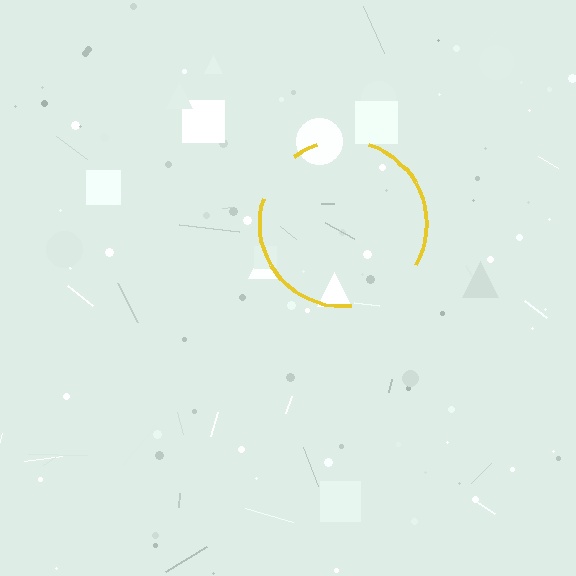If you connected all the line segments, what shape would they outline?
They would outline a circle.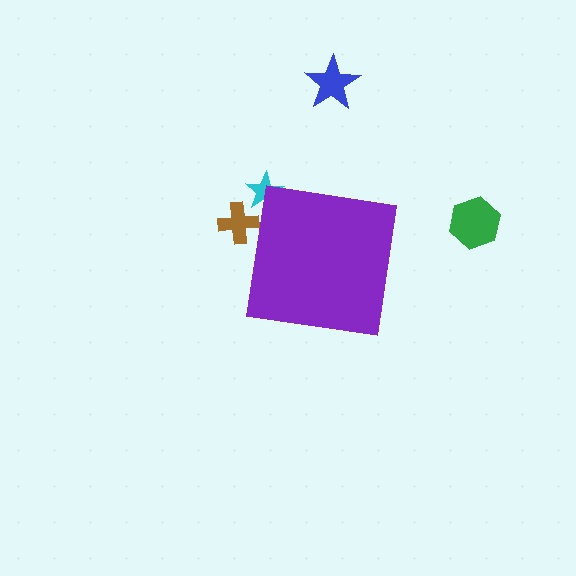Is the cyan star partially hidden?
Yes, the cyan star is partially hidden behind the purple square.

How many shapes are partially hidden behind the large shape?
2 shapes are partially hidden.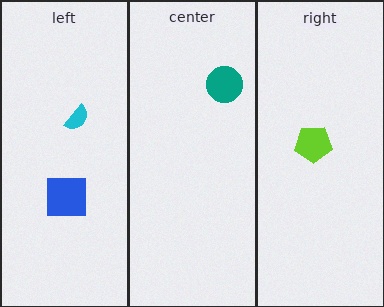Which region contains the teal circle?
The center region.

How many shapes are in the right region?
1.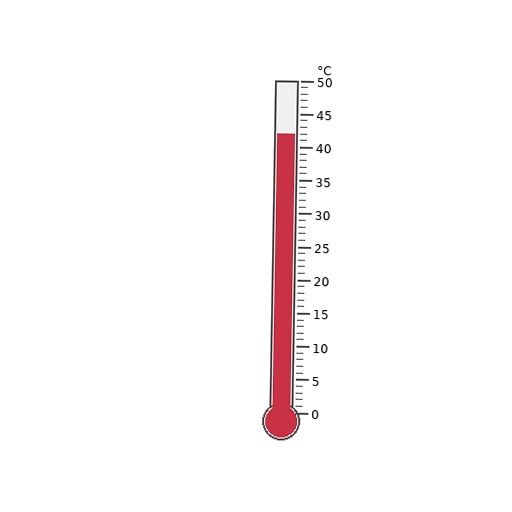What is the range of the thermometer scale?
The thermometer scale ranges from 0°C to 50°C.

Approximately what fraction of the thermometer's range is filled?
The thermometer is filled to approximately 85% of its range.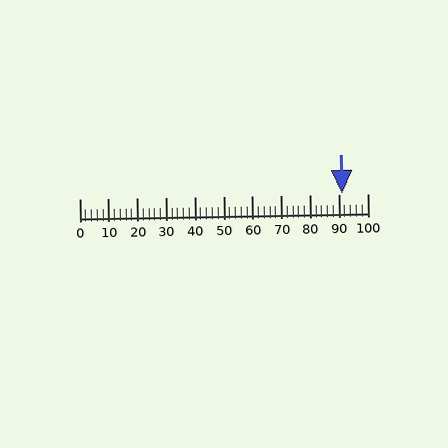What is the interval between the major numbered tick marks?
The major tick marks are spaced 10 units apart.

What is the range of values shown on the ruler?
The ruler shows values from 0 to 100.